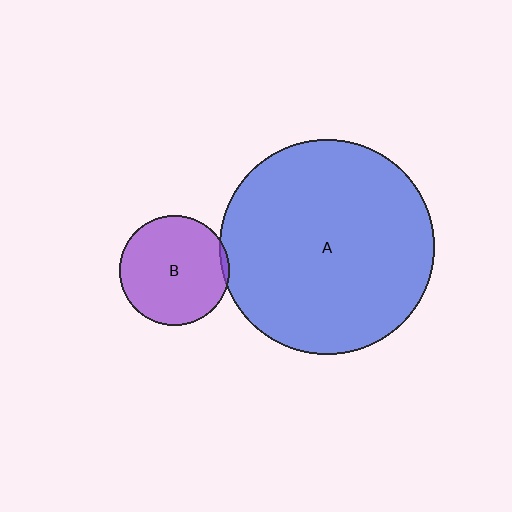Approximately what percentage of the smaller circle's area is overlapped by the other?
Approximately 5%.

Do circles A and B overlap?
Yes.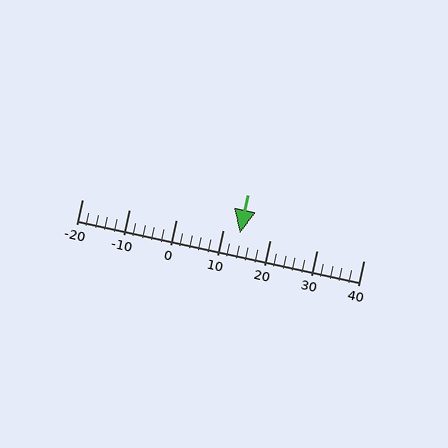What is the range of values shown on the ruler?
The ruler shows values from -20 to 40.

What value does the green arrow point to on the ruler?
The green arrow points to approximately 14.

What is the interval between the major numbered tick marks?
The major tick marks are spaced 10 units apart.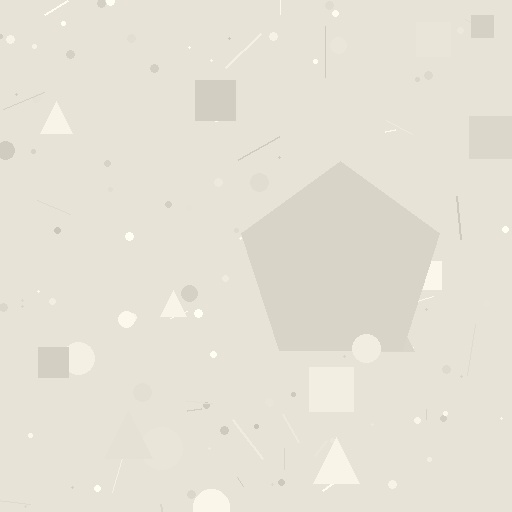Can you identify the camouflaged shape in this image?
The camouflaged shape is a pentagon.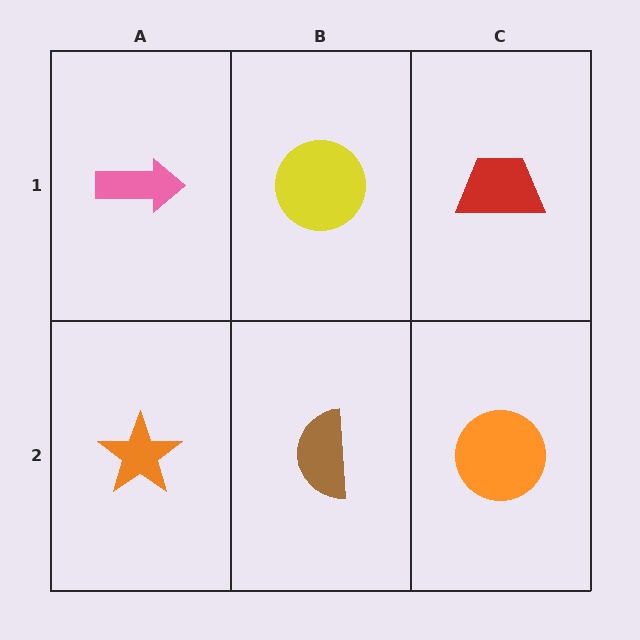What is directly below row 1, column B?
A brown semicircle.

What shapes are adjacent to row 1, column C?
An orange circle (row 2, column C), a yellow circle (row 1, column B).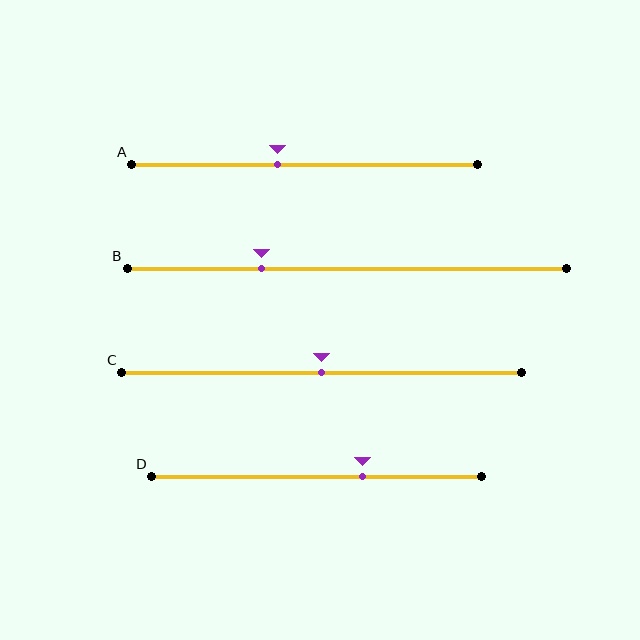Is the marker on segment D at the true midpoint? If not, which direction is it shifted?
No, the marker on segment D is shifted to the right by about 14% of the segment length.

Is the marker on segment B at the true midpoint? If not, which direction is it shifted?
No, the marker on segment B is shifted to the left by about 20% of the segment length.